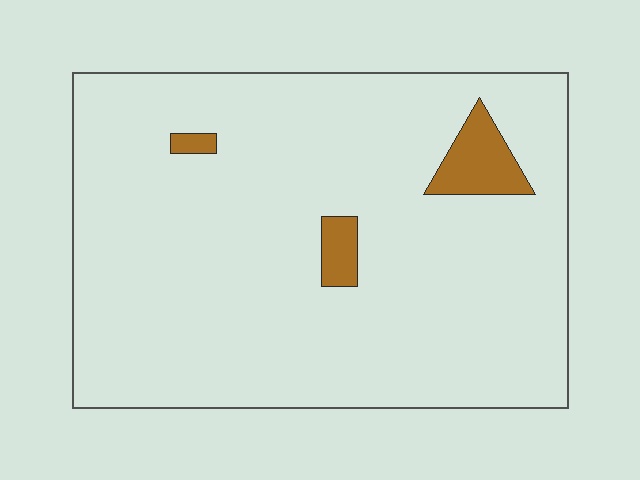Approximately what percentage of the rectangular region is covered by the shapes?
Approximately 5%.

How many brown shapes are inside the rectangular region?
3.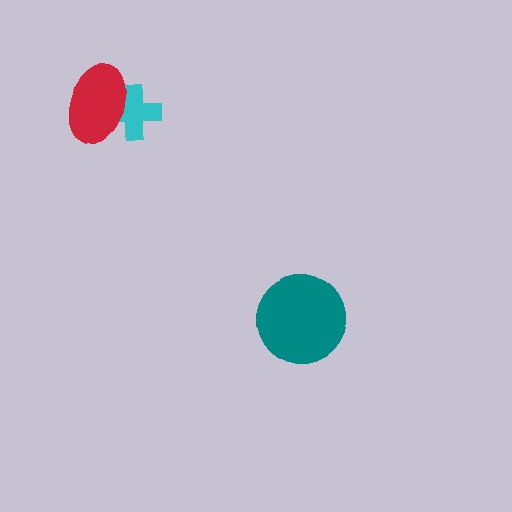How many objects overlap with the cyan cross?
1 object overlaps with the cyan cross.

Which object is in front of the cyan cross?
The red ellipse is in front of the cyan cross.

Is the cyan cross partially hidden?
Yes, it is partially covered by another shape.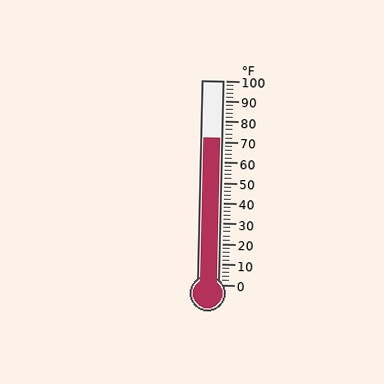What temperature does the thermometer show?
The thermometer shows approximately 72°F.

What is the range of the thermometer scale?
The thermometer scale ranges from 0°F to 100°F.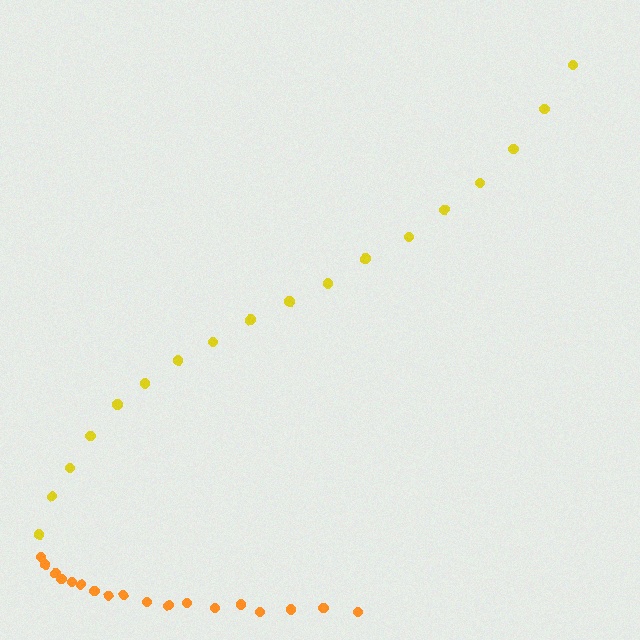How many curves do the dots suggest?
There are 2 distinct paths.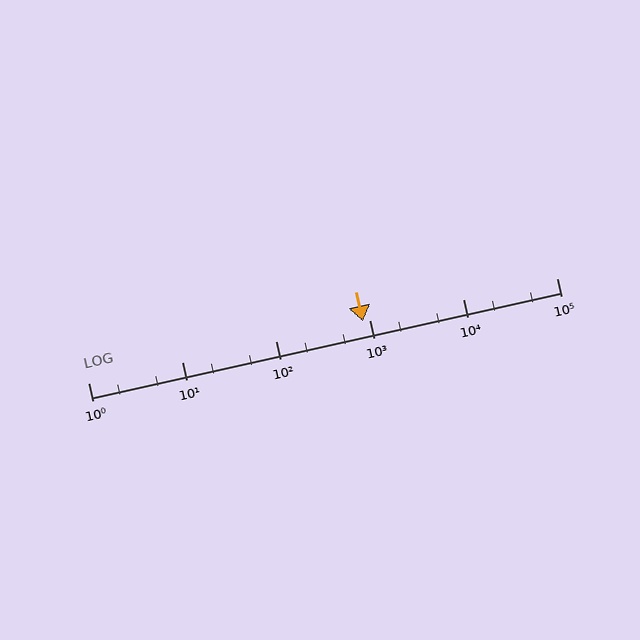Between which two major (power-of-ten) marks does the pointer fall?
The pointer is between 100 and 1000.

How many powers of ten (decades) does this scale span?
The scale spans 5 decades, from 1 to 100000.